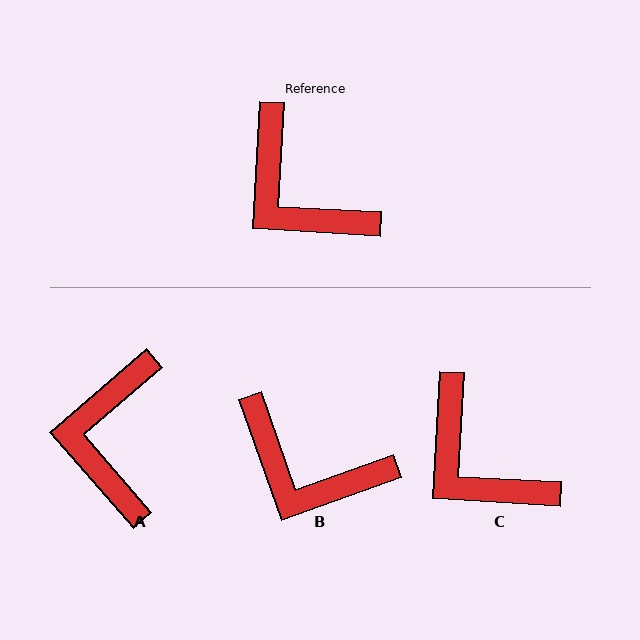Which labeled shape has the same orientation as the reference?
C.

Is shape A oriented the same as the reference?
No, it is off by about 46 degrees.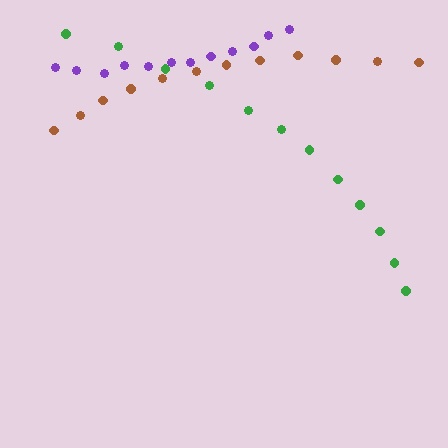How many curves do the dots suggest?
There are 3 distinct paths.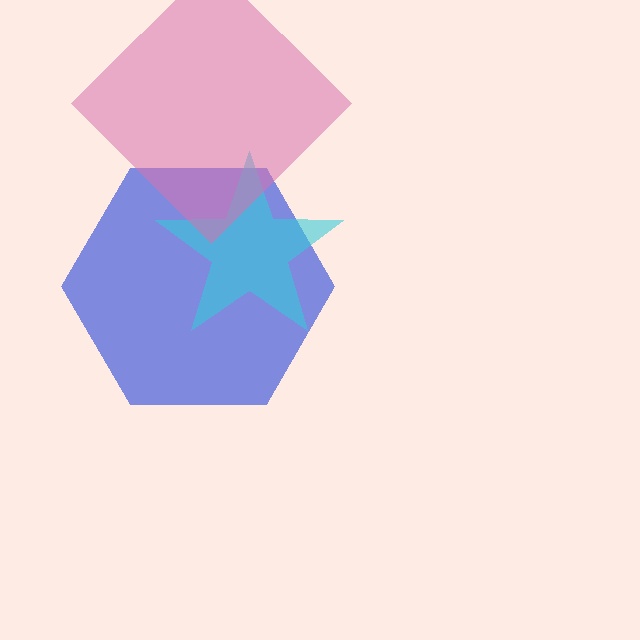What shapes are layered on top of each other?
The layered shapes are: a blue hexagon, a cyan star, a pink diamond.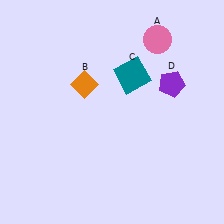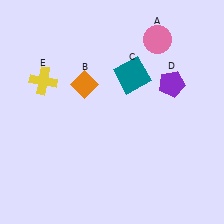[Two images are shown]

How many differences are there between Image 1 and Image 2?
There is 1 difference between the two images.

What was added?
A yellow cross (E) was added in Image 2.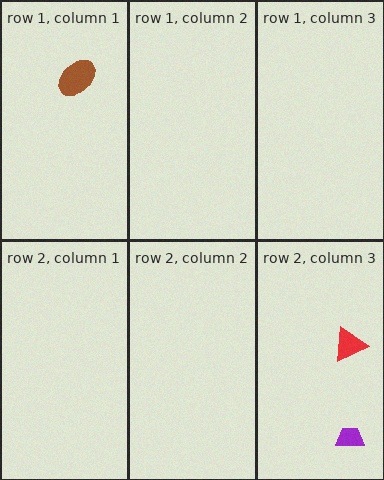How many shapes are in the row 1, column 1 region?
1.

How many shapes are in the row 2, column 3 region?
2.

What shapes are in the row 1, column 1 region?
The brown ellipse.